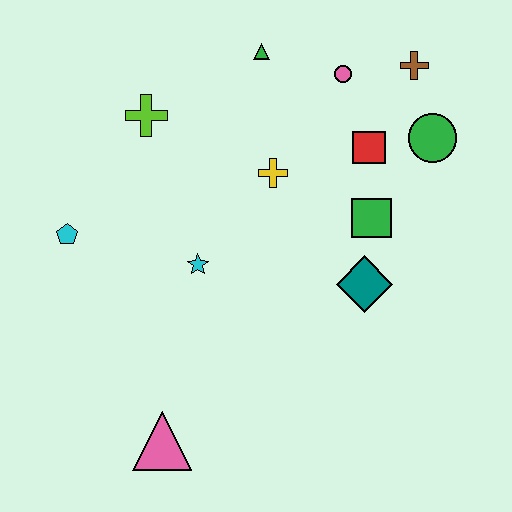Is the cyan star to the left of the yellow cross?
Yes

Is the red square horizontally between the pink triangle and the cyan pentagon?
No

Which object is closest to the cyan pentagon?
The cyan star is closest to the cyan pentagon.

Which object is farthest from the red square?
The pink triangle is farthest from the red square.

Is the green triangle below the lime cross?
No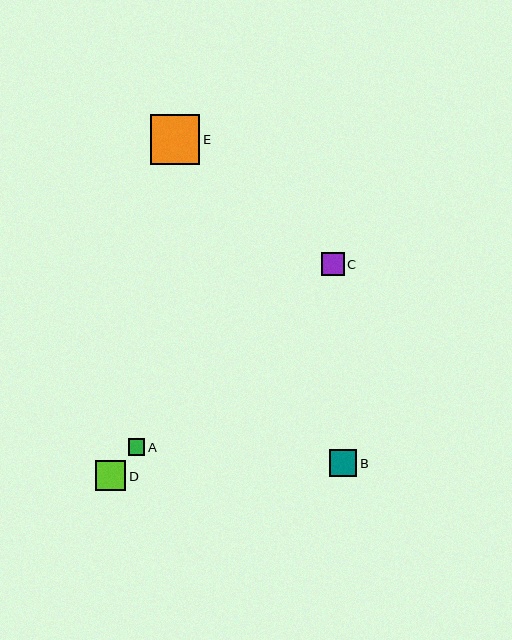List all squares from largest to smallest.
From largest to smallest: E, D, B, C, A.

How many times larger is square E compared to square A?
Square E is approximately 3.0 times the size of square A.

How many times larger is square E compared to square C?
Square E is approximately 2.2 times the size of square C.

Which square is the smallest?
Square A is the smallest with a size of approximately 16 pixels.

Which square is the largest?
Square E is the largest with a size of approximately 50 pixels.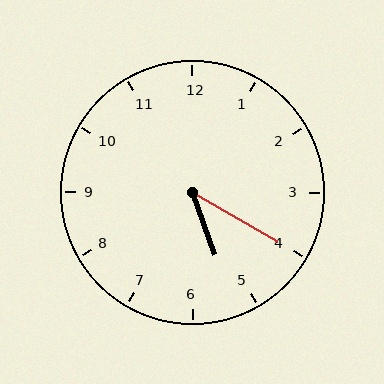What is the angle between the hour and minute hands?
Approximately 40 degrees.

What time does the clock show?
5:20.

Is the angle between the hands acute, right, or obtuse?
It is acute.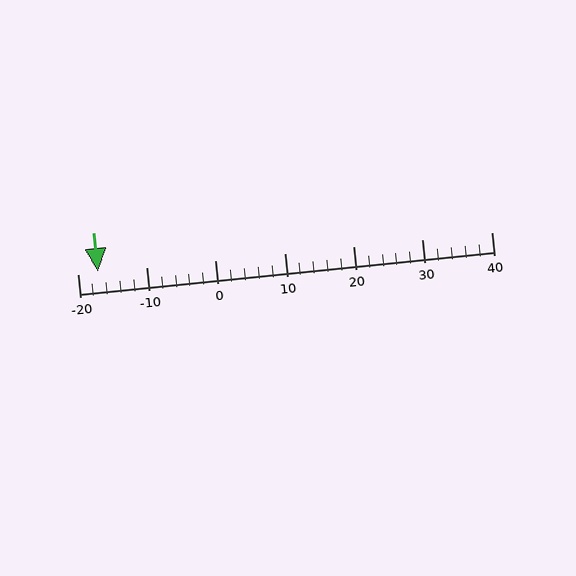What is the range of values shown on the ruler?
The ruler shows values from -20 to 40.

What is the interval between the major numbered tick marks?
The major tick marks are spaced 10 units apart.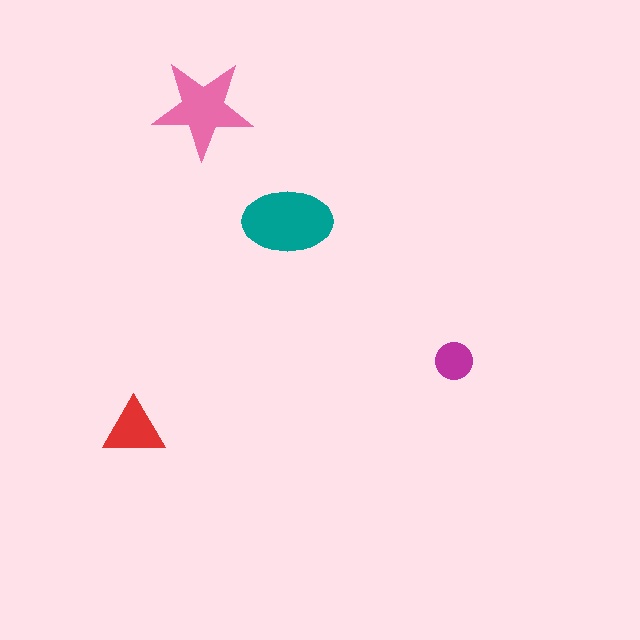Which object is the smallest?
The magenta circle.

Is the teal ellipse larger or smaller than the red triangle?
Larger.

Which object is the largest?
The teal ellipse.